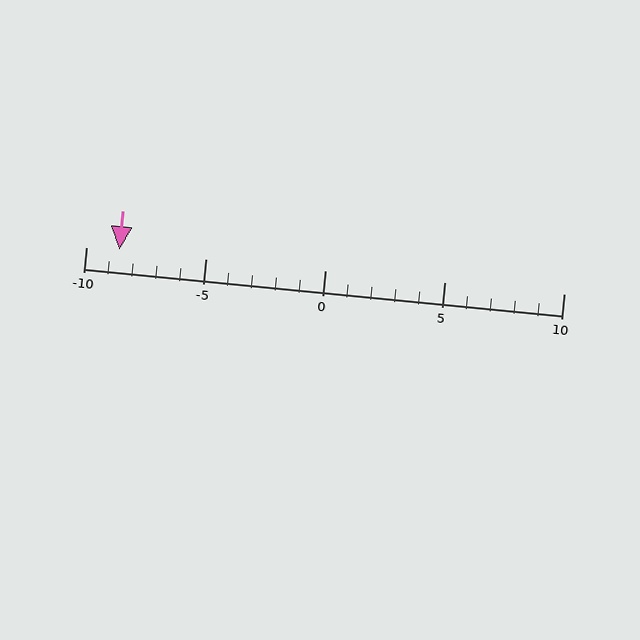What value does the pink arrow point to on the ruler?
The pink arrow points to approximately -9.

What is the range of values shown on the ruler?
The ruler shows values from -10 to 10.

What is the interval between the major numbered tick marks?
The major tick marks are spaced 5 units apart.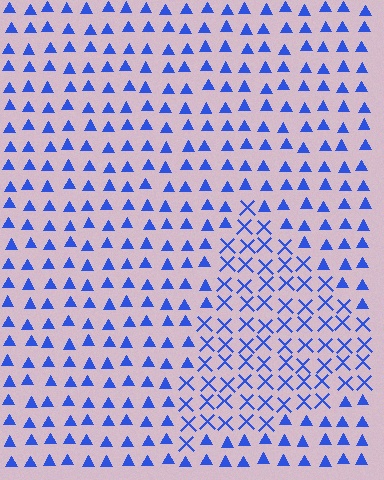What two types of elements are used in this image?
The image uses X marks inside the triangle region and triangles outside it.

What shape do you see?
I see a triangle.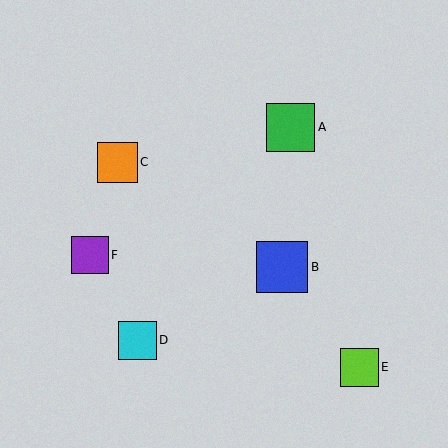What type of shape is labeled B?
Shape B is a blue square.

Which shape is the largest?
The blue square (labeled B) is the largest.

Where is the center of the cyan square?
The center of the cyan square is at (137, 340).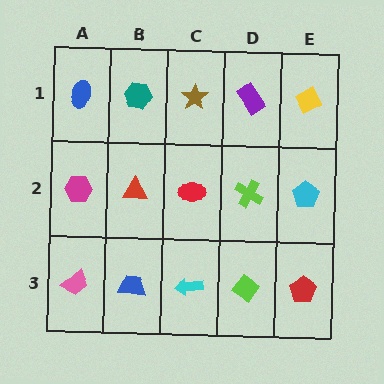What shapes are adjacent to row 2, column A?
A blue ellipse (row 1, column A), a pink trapezoid (row 3, column A), a red triangle (row 2, column B).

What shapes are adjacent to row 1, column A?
A magenta hexagon (row 2, column A), a teal hexagon (row 1, column B).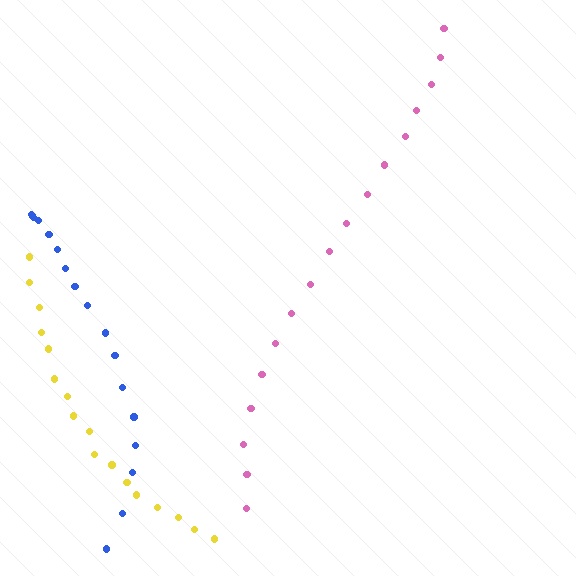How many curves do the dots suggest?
There are 3 distinct paths.